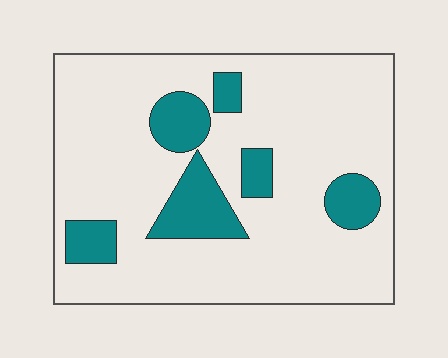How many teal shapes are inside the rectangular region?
6.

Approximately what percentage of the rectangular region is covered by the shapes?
Approximately 20%.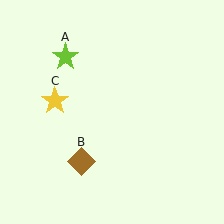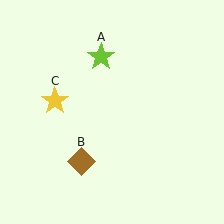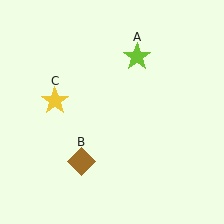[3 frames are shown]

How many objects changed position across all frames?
1 object changed position: lime star (object A).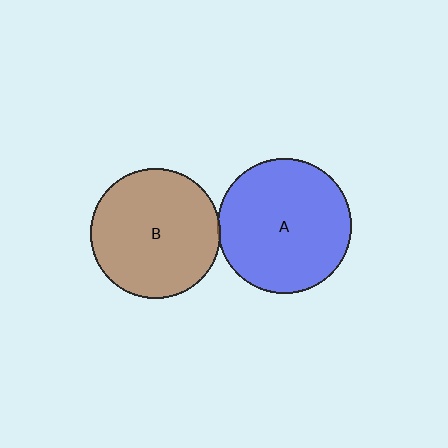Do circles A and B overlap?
Yes.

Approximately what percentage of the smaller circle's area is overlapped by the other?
Approximately 5%.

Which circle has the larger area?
Circle A (blue).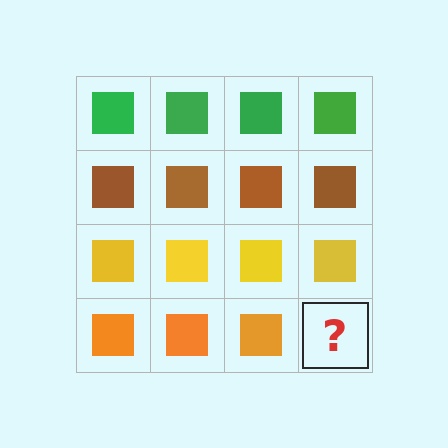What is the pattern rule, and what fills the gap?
The rule is that each row has a consistent color. The gap should be filled with an orange square.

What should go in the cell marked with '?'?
The missing cell should contain an orange square.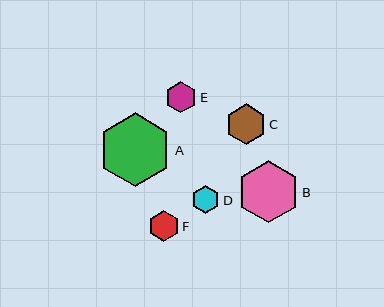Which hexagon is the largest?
Hexagon A is the largest with a size of approximately 74 pixels.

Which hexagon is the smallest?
Hexagon D is the smallest with a size of approximately 28 pixels.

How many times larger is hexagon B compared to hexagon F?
Hexagon B is approximately 2.0 times the size of hexagon F.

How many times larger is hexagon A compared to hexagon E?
Hexagon A is approximately 2.3 times the size of hexagon E.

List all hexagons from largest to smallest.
From largest to smallest: A, B, C, E, F, D.